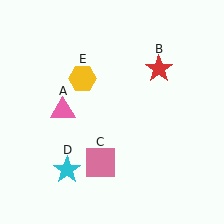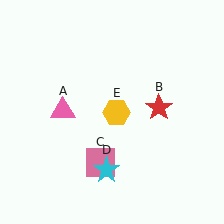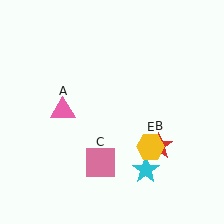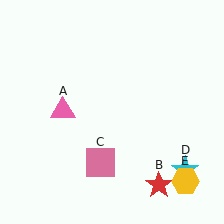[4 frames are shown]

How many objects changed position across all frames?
3 objects changed position: red star (object B), cyan star (object D), yellow hexagon (object E).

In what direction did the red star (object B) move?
The red star (object B) moved down.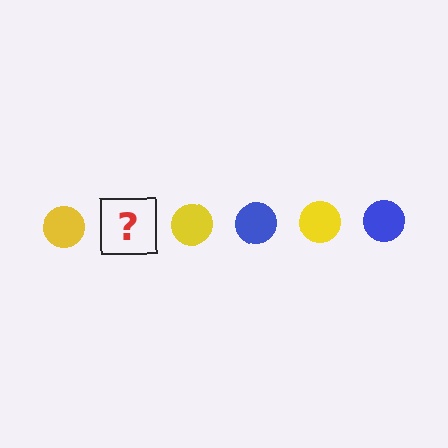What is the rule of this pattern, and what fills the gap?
The rule is that the pattern cycles through yellow, blue circles. The gap should be filled with a blue circle.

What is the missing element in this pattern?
The missing element is a blue circle.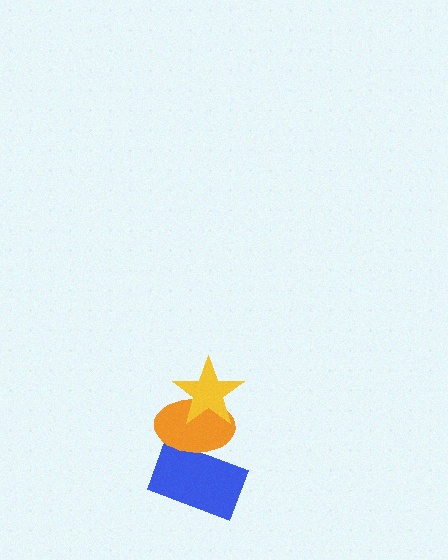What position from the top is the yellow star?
The yellow star is 1st from the top.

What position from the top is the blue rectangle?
The blue rectangle is 3rd from the top.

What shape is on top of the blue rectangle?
The orange ellipse is on top of the blue rectangle.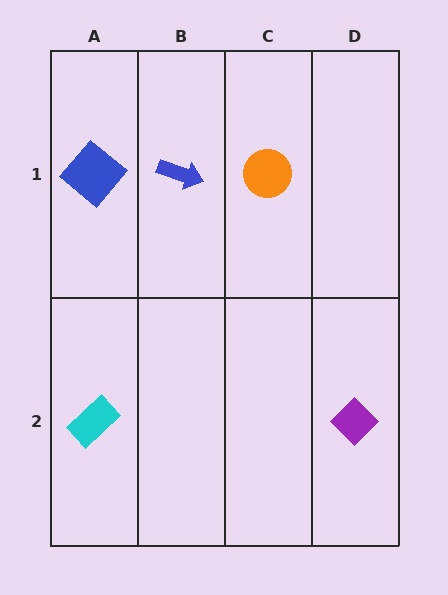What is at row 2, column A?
A cyan rectangle.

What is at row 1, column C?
An orange circle.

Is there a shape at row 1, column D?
No, that cell is empty.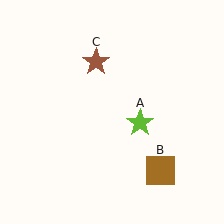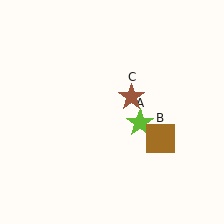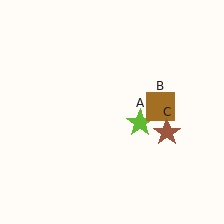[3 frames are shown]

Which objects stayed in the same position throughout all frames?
Lime star (object A) remained stationary.